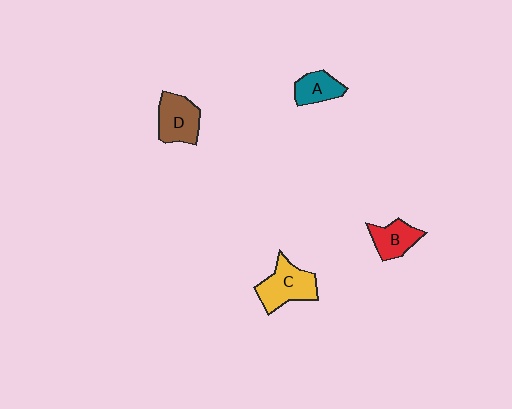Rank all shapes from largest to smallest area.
From largest to smallest: C (yellow), D (brown), B (red), A (teal).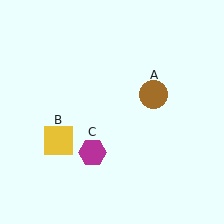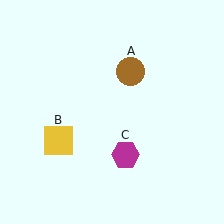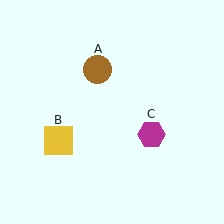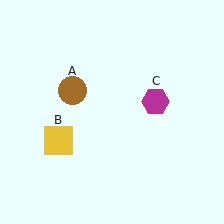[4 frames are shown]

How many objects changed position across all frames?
2 objects changed position: brown circle (object A), magenta hexagon (object C).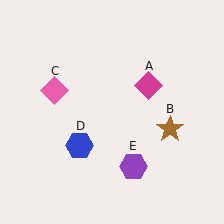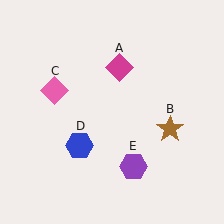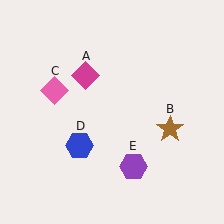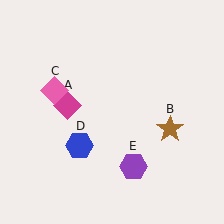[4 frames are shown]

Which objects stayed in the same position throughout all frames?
Brown star (object B) and pink diamond (object C) and blue hexagon (object D) and purple hexagon (object E) remained stationary.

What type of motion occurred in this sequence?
The magenta diamond (object A) rotated counterclockwise around the center of the scene.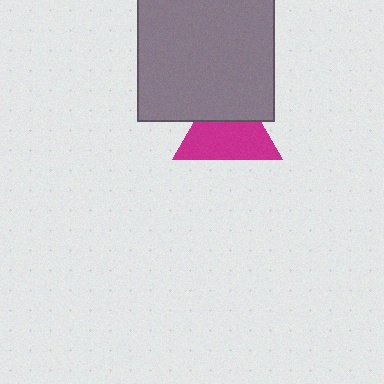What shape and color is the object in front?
The object in front is a gray rectangle.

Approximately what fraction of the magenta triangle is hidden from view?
Roughly 36% of the magenta triangle is hidden behind the gray rectangle.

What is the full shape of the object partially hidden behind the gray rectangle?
The partially hidden object is a magenta triangle.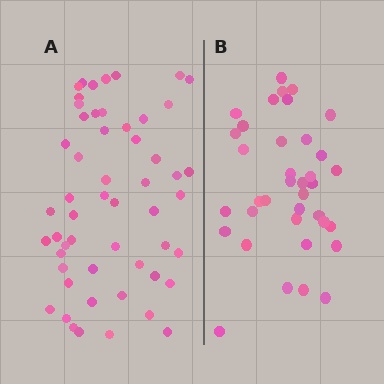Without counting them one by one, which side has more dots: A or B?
Region A (the left region) has more dots.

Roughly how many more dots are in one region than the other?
Region A has approximately 15 more dots than region B.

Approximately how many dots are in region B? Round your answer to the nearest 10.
About 40 dots. (The exact count is 37, which rounds to 40.)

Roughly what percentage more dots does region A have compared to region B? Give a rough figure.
About 45% more.